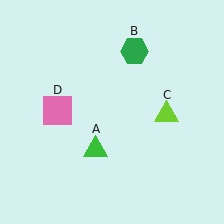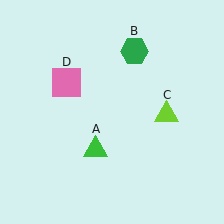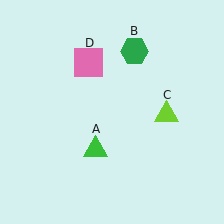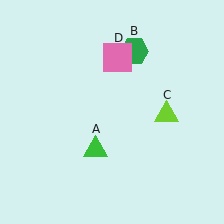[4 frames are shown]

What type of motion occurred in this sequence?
The pink square (object D) rotated clockwise around the center of the scene.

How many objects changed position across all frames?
1 object changed position: pink square (object D).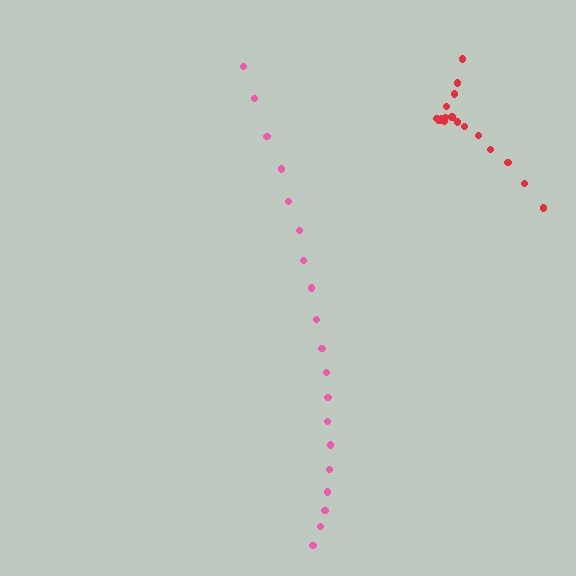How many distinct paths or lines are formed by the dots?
There are 2 distinct paths.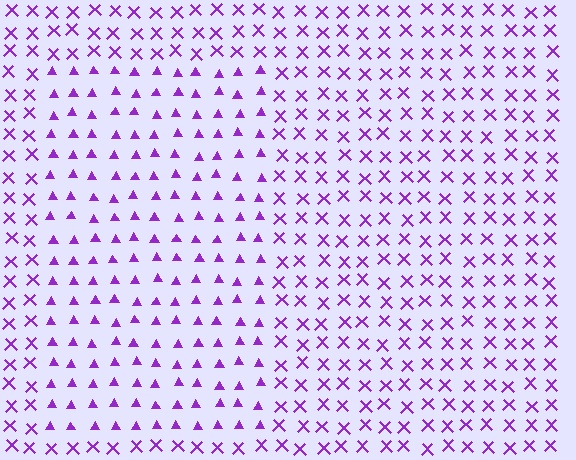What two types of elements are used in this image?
The image uses triangles inside the rectangle region and X marks outside it.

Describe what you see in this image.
The image is filled with small purple elements arranged in a uniform grid. A rectangle-shaped region contains triangles, while the surrounding area contains X marks. The boundary is defined purely by the change in element shape.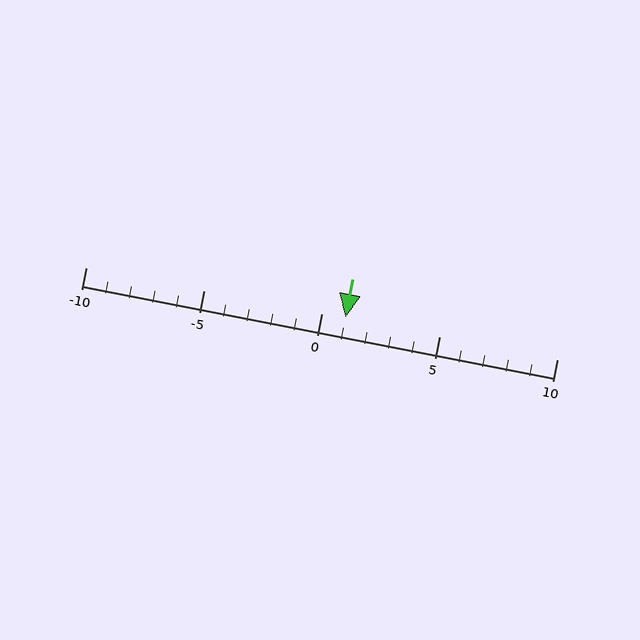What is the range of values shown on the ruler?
The ruler shows values from -10 to 10.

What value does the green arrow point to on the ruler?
The green arrow points to approximately 1.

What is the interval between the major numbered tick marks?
The major tick marks are spaced 5 units apart.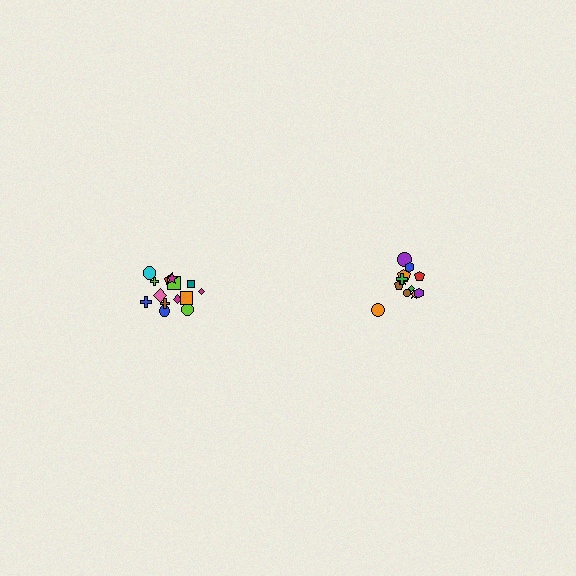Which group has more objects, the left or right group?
The left group.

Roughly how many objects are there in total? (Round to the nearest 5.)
Roughly 25 objects in total.